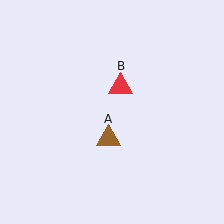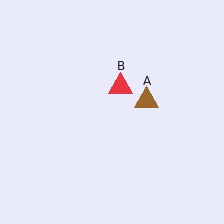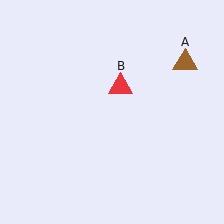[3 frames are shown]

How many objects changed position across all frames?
1 object changed position: brown triangle (object A).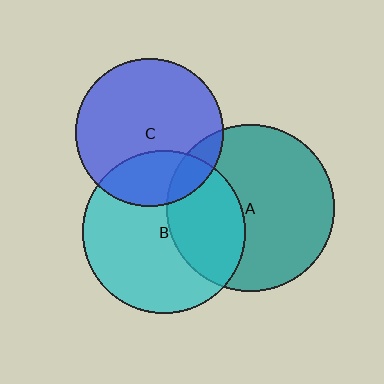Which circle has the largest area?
Circle A (teal).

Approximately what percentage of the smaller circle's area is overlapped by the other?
Approximately 35%.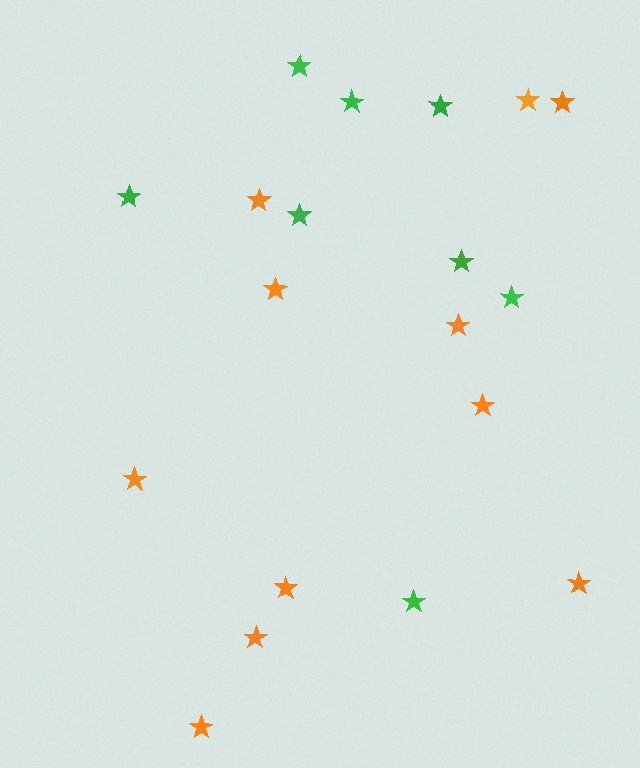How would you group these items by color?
There are 2 groups: one group of orange stars (11) and one group of green stars (8).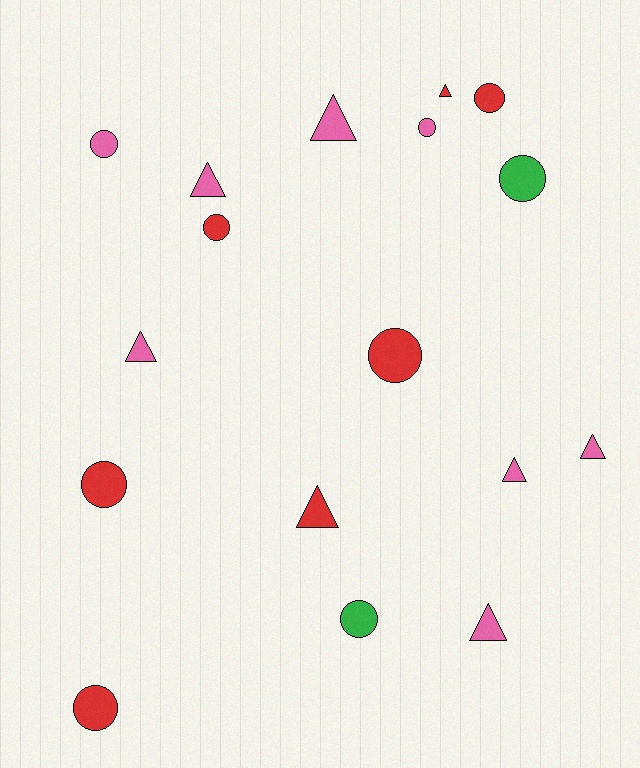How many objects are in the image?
There are 17 objects.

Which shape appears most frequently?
Circle, with 9 objects.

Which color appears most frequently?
Pink, with 8 objects.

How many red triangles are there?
There are 2 red triangles.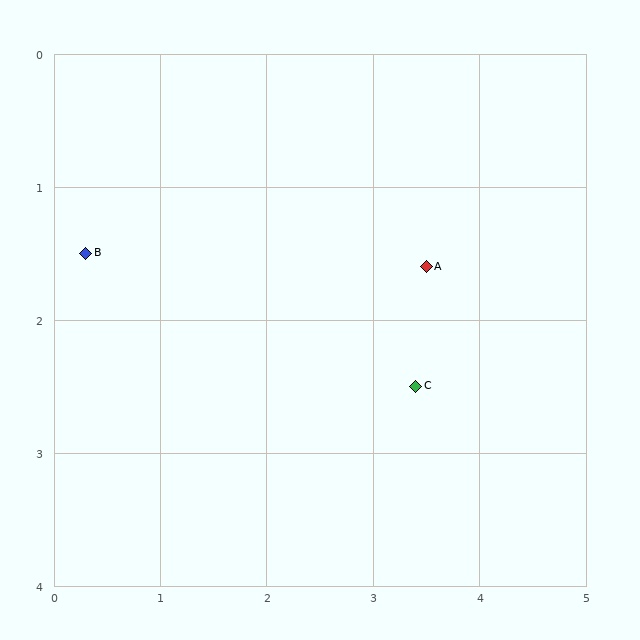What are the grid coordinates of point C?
Point C is at approximately (3.4, 2.5).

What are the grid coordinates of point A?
Point A is at approximately (3.5, 1.6).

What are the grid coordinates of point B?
Point B is at approximately (0.3, 1.5).